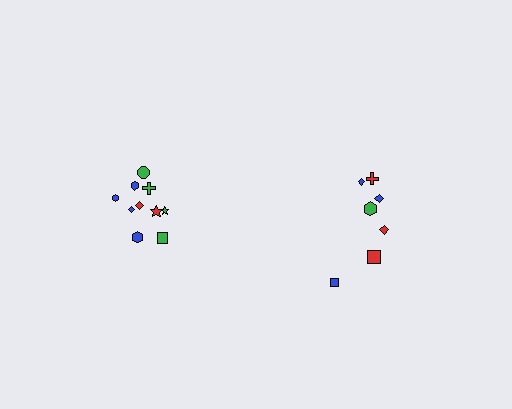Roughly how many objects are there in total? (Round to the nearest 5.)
Roughly 15 objects in total.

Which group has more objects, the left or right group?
The left group.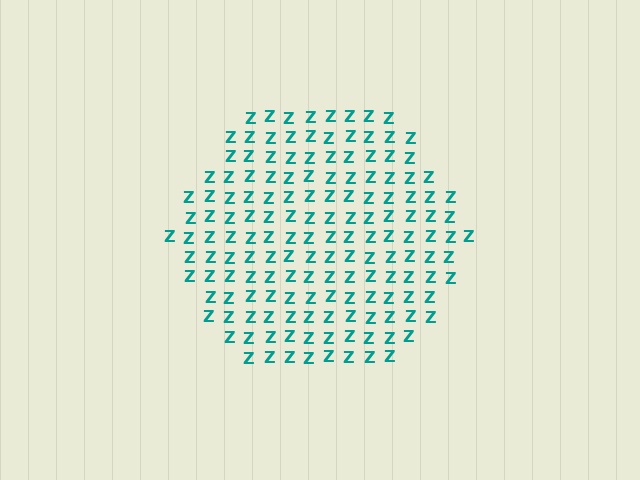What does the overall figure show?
The overall figure shows a hexagon.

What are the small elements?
The small elements are letter Z's.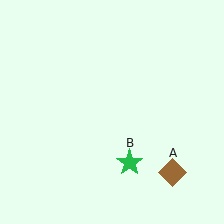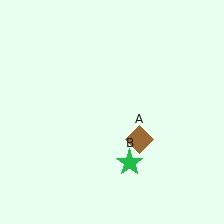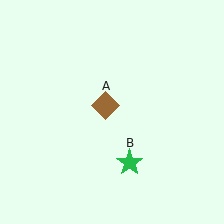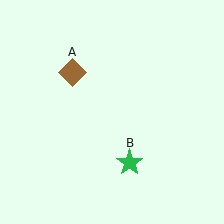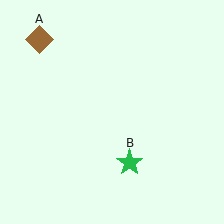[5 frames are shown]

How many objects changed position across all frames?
1 object changed position: brown diamond (object A).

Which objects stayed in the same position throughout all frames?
Green star (object B) remained stationary.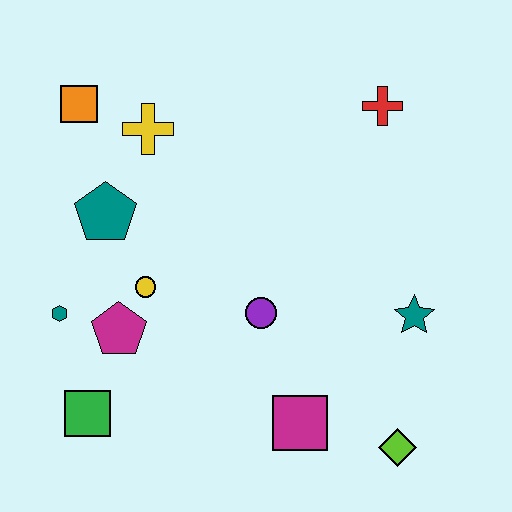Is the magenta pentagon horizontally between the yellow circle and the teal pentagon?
Yes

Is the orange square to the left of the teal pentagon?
Yes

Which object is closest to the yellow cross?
The orange square is closest to the yellow cross.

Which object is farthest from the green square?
The red cross is farthest from the green square.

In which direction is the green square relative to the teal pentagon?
The green square is below the teal pentagon.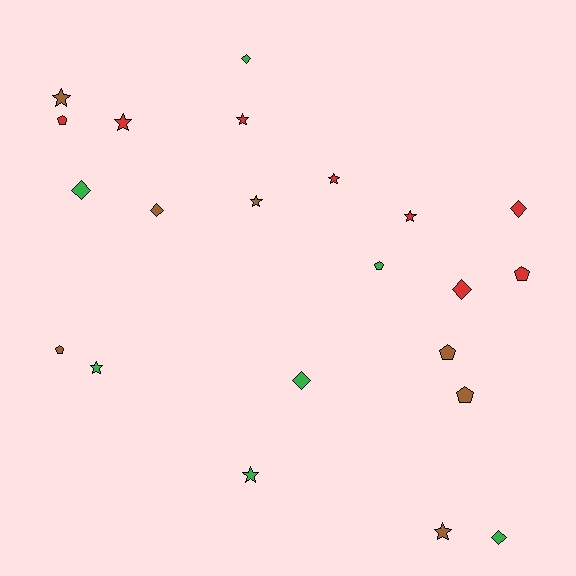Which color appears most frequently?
Red, with 8 objects.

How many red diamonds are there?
There are 2 red diamonds.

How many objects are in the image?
There are 22 objects.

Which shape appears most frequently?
Star, with 9 objects.